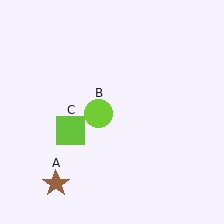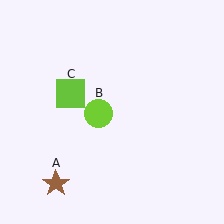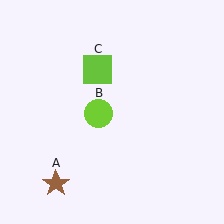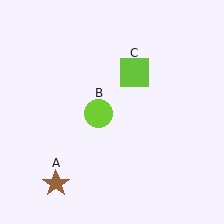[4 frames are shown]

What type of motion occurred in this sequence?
The lime square (object C) rotated clockwise around the center of the scene.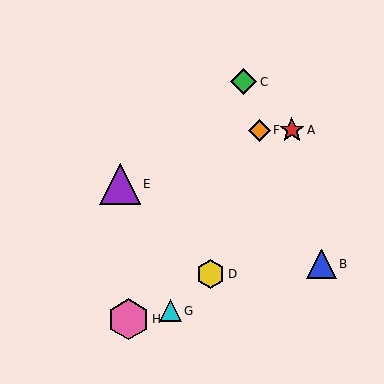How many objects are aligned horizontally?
2 objects (A, F) are aligned horizontally.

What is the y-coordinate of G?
Object G is at y≈311.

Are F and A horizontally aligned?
Yes, both are at y≈130.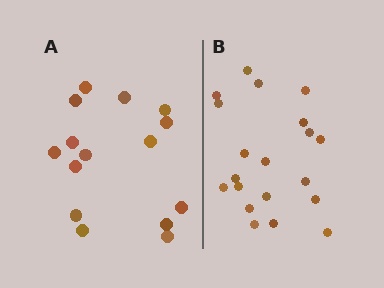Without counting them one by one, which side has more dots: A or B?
Region B (the right region) has more dots.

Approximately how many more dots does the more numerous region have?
Region B has about 5 more dots than region A.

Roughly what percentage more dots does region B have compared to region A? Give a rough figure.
About 35% more.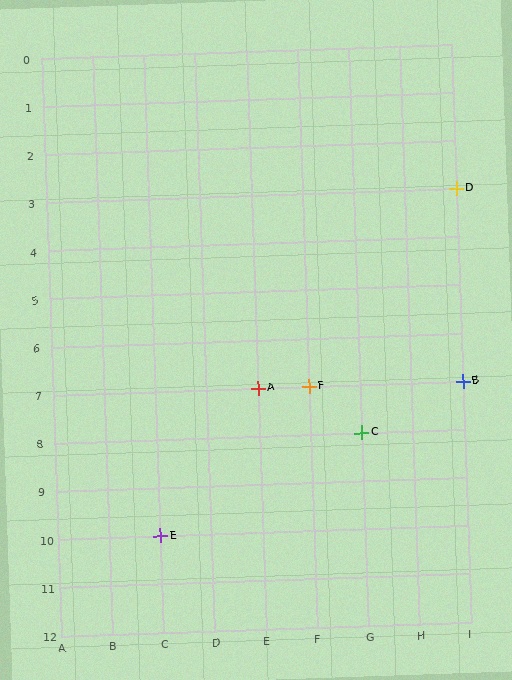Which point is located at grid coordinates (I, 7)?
Point B is at (I, 7).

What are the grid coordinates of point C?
Point C is at grid coordinates (G, 8).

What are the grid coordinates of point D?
Point D is at grid coordinates (I, 3).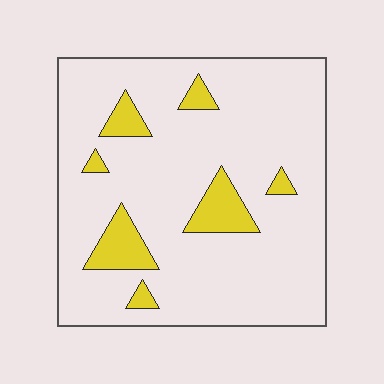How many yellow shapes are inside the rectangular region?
7.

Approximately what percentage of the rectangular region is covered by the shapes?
Approximately 10%.